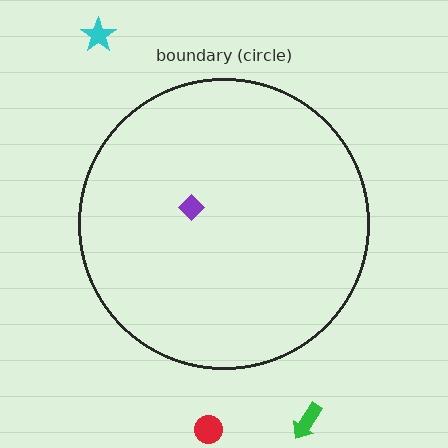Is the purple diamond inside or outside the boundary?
Inside.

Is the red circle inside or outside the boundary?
Outside.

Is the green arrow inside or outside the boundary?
Outside.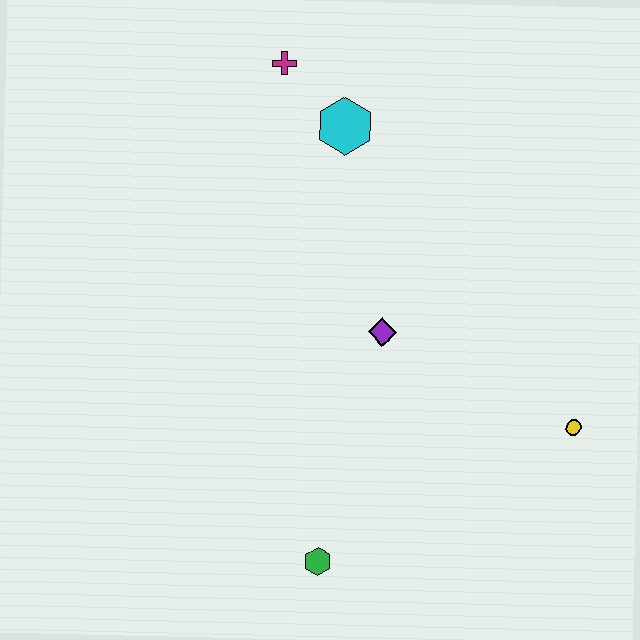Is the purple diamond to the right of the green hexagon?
Yes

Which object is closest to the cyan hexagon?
The magenta cross is closest to the cyan hexagon.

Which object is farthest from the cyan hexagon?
The green hexagon is farthest from the cyan hexagon.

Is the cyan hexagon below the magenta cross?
Yes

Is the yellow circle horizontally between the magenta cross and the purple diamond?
No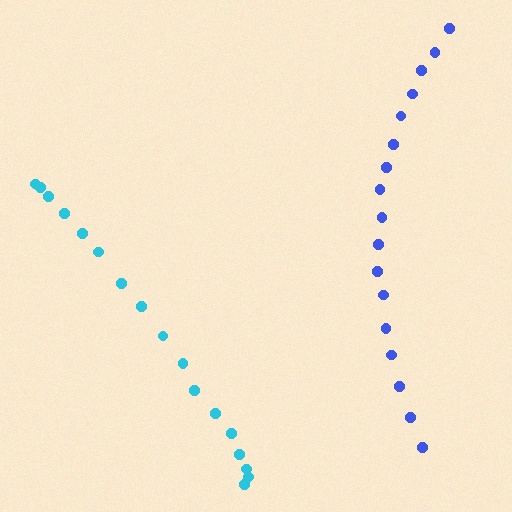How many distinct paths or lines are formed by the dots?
There are 2 distinct paths.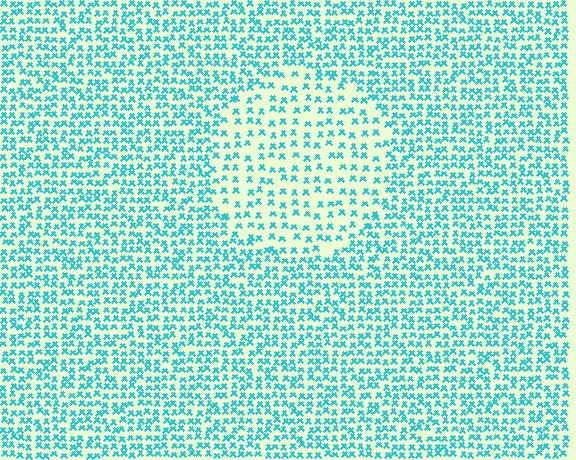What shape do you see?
I see a circle.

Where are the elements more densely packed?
The elements are more densely packed outside the circle boundary.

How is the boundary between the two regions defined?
The boundary is defined by a change in element density (approximately 1.9x ratio). All elements are the same color, size, and shape.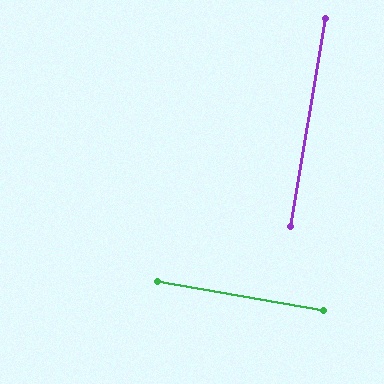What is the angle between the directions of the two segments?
Approximately 89 degrees.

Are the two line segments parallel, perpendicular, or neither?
Perpendicular — they meet at approximately 89°.